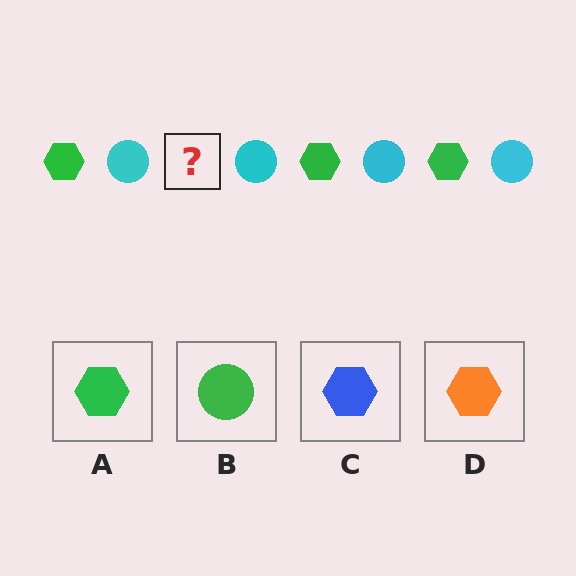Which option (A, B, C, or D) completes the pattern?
A.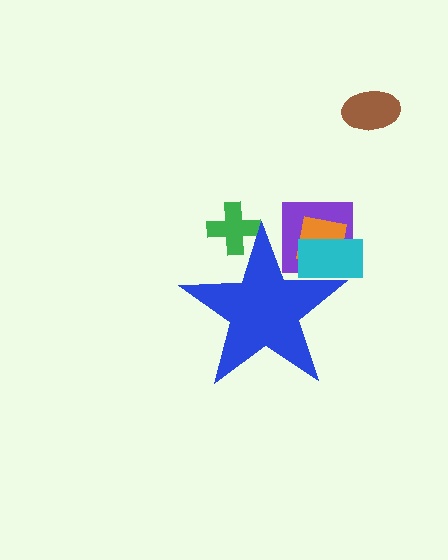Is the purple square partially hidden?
Yes, the purple square is partially hidden behind the blue star.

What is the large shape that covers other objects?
A blue star.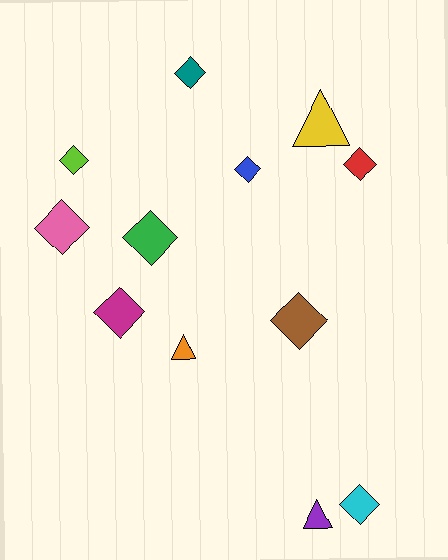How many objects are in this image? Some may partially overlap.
There are 12 objects.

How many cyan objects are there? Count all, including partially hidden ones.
There is 1 cyan object.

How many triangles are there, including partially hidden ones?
There are 3 triangles.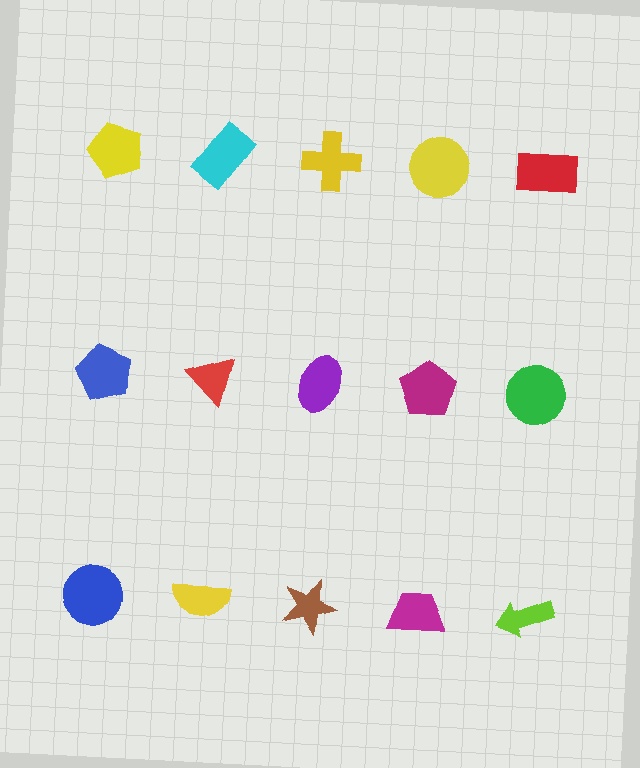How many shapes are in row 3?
5 shapes.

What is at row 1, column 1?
A yellow pentagon.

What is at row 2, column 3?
A purple ellipse.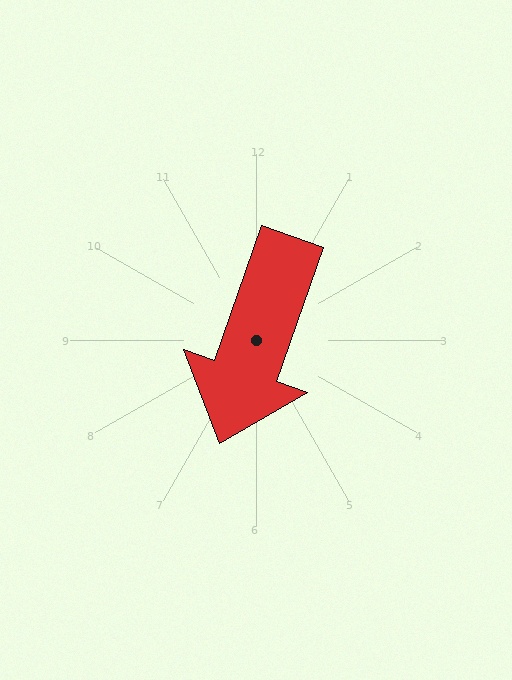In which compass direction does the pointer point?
South.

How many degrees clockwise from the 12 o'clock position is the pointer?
Approximately 199 degrees.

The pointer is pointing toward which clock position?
Roughly 7 o'clock.